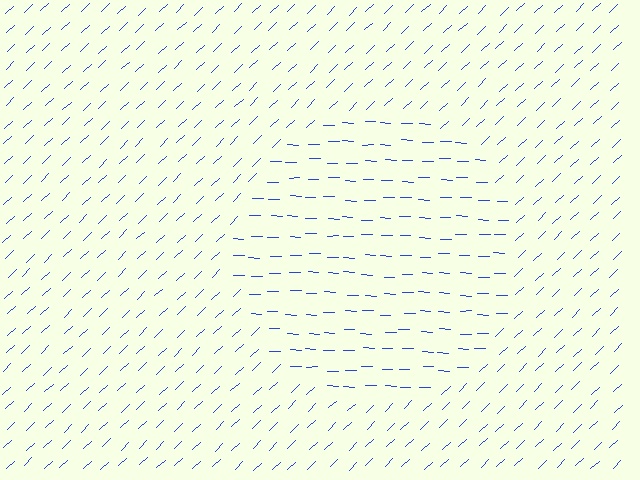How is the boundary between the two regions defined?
The boundary is defined purely by a change in line orientation (approximately 45 degrees difference). All lines are the same color and thickness.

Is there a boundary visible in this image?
Yes, there is a texture boundary formed by a change in line orientation.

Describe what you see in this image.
The image is filled with small blue line segments. A circle region in the image has lines oriented differently from the surrounding lines, creating a visible texture boundary.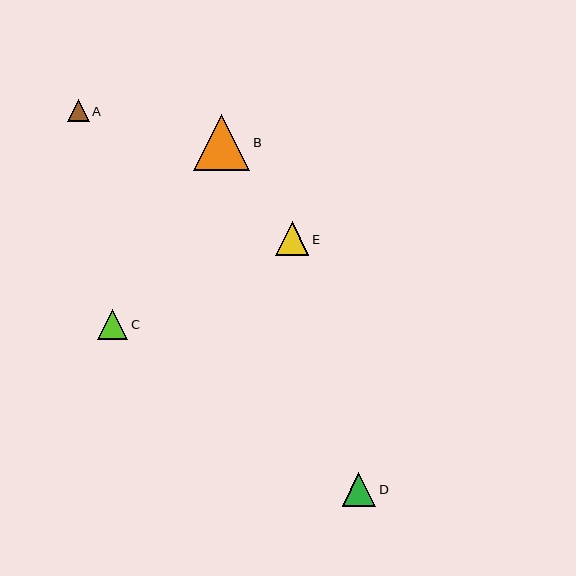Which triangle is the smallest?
Triangle A is the smallest with a size of approximately 22 pixels.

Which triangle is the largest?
Triangle B is the largest with a size of approximately 56 pixels.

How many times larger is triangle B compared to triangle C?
Triangle B is approximately 1.8 times the size of triangle C.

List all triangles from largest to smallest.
From largest to smallest: B, E, D, C, A.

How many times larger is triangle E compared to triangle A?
Triangle E is approximately 1.5 times the size of triangle A.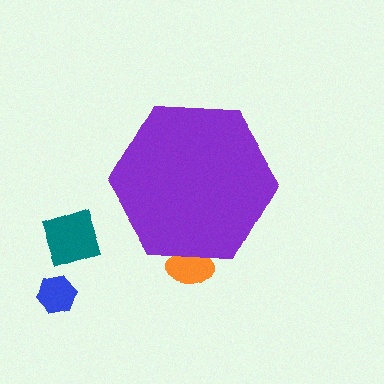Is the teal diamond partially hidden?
No, the teal diamond is fully visible.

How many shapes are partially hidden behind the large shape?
1 shape is partially hidden.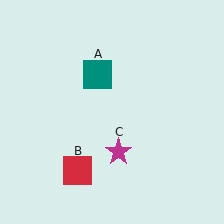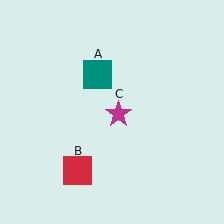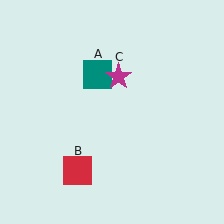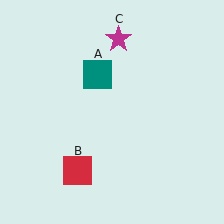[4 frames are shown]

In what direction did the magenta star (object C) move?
The magenta star (object C) moved up.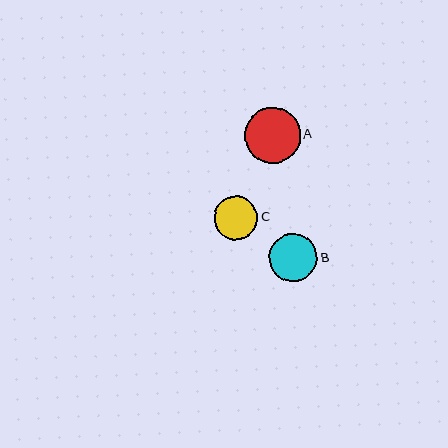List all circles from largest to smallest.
From largest to smallest: A, B, C.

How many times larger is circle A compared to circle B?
Circle A is approximately 1.2 times the size of circle B.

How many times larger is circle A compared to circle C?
Circle A is approximately 1.3 times the size of circle C.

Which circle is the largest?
Circle A is the largest with a size of approximately 55 pixels.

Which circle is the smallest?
Circle C is the smallest with a size of approximately 43 pixels.